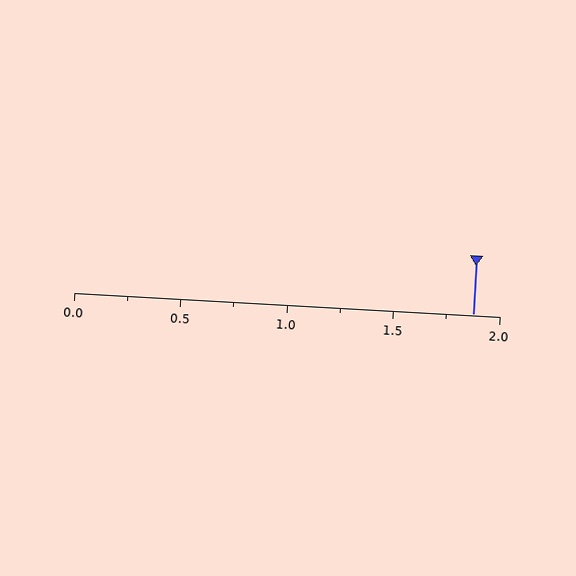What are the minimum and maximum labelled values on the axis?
The axis runs from 0.0 to 2.0.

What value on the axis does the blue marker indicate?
The marker indicates approximately 1.88.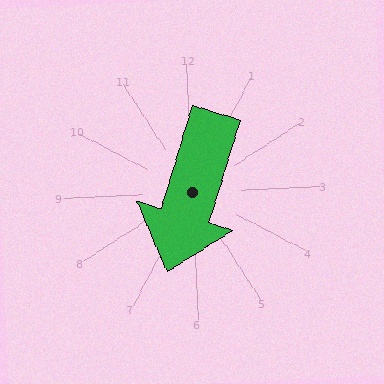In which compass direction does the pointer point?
South.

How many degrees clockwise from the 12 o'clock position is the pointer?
Approximately 200 degrees.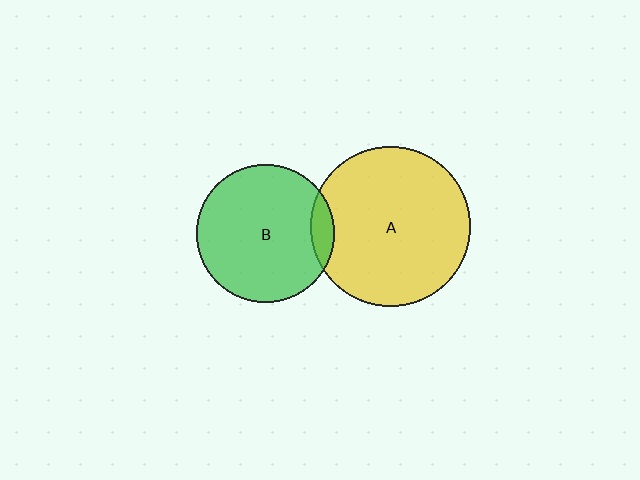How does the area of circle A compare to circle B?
Approximately 1.3 times.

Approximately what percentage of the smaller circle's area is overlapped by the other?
Approximately 10%.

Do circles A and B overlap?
Yes.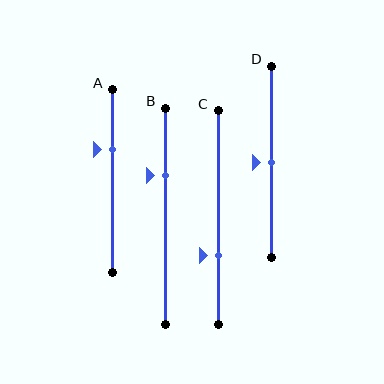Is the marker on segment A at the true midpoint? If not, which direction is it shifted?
No, the marker on segment A is shifted upward by about 17% of the segment length.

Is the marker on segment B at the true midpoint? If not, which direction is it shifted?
No, the marker on segment B is shifted upward by about 19% of the segment length.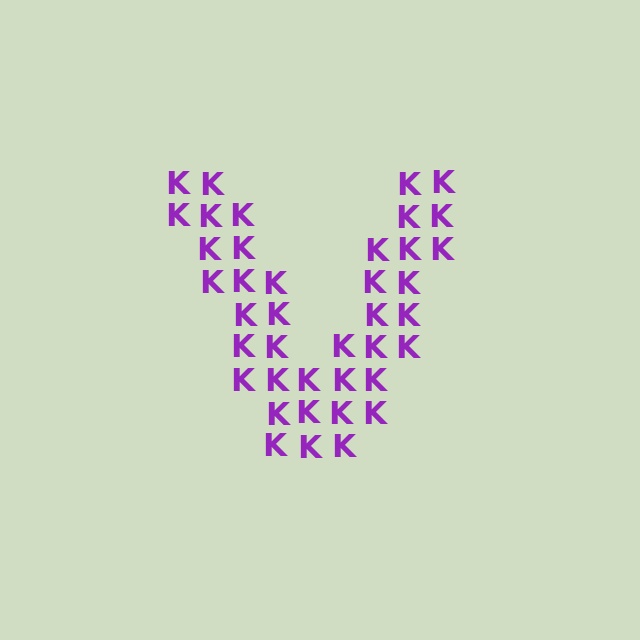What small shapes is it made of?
It is made of small letter K's.